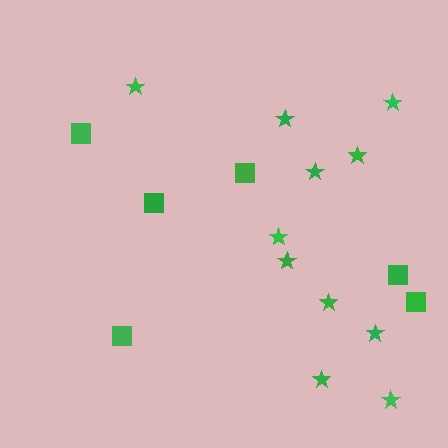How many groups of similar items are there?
There are 2 groups: one group of squares (6) and one group of stars (11).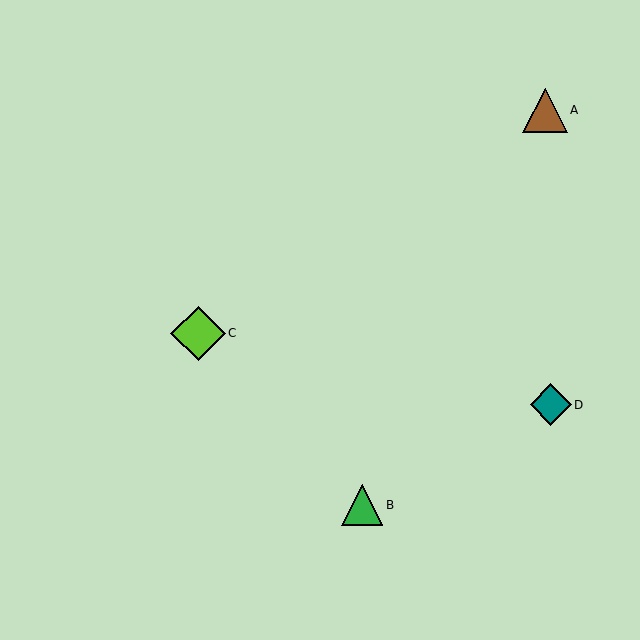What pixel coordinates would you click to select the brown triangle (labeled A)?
Click at (545, 110) to select the brown triangle A.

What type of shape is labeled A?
Shape A is a brown triangle.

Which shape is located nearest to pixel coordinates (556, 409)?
The teal diamond (labeled D) at (551, 405) is nearest to that location.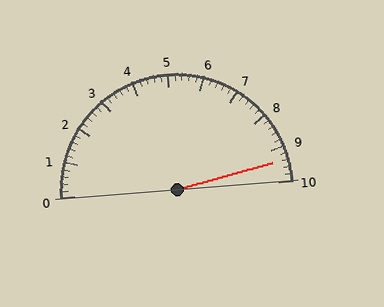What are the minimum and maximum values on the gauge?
The gauge ranges from 0 to 10.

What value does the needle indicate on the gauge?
The needle indicates approximately 9.4.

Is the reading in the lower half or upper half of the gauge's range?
The reading is in the upper half of the range (0 to 10).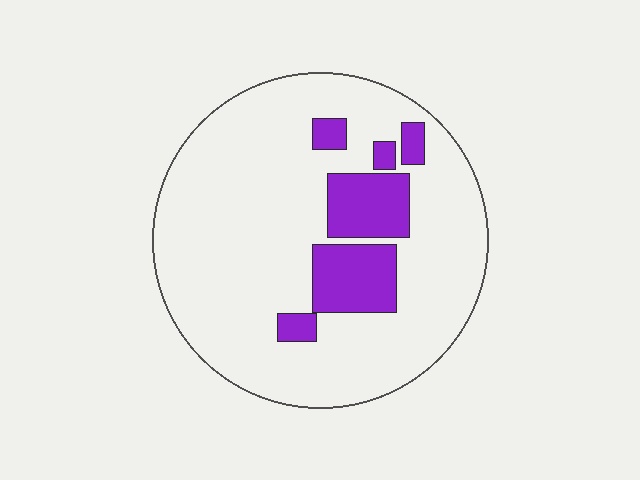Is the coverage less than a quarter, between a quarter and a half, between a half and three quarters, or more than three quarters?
Less than a quarter.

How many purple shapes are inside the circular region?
6.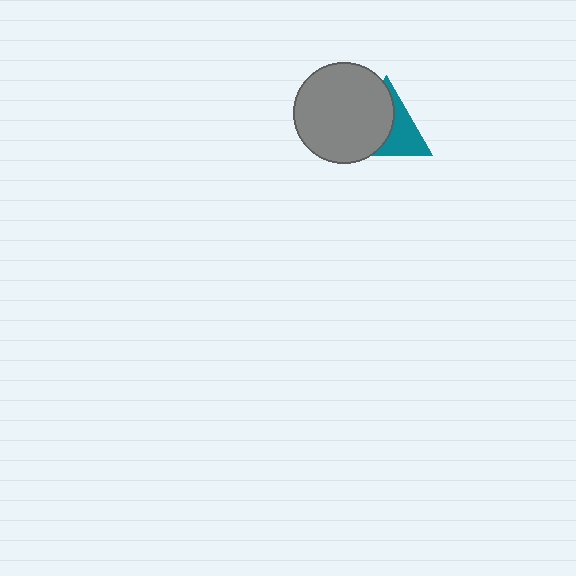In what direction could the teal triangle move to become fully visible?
The teal triangle could move right. That would shift it out from behind the gray circle entirely.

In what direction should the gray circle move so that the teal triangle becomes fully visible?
The gray circle should move left. That is the shortest direction to clear the overlap and leave the teal triangle fully visible.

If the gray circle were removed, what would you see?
You would see the complete teal triangle.